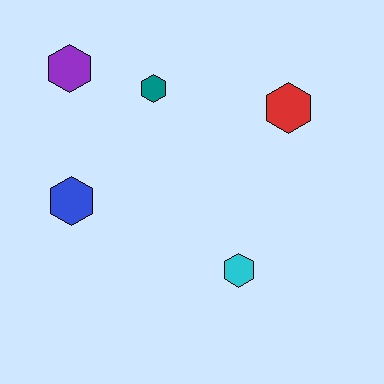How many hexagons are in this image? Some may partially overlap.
There are 5 hexagons.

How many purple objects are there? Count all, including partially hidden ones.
There is 1 purple object.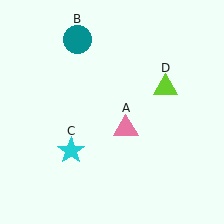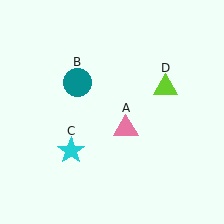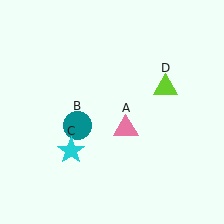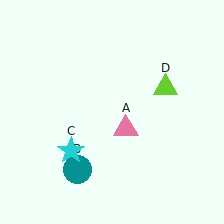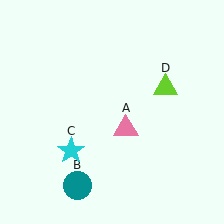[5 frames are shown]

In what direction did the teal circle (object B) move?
The teal circle (object B) moved down.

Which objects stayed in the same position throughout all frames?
Pink triangle (object A) and cyan star (object C) and lime triangle (object D) remained stationary.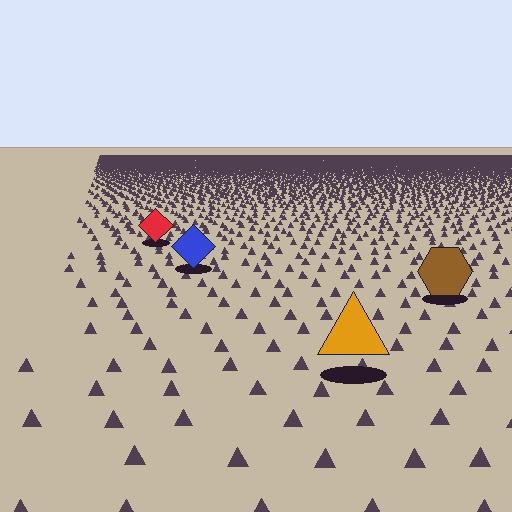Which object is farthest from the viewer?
The red diamond is farthest from the viewer. It appears smaller and the ground texture around it is denser.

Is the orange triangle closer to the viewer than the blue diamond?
Yes. The orange triangle is closer — you can tell from the texture gradient: the ground texture is coarser near it.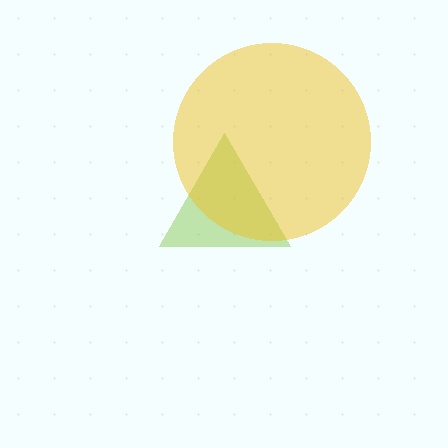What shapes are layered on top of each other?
The layered shapes are: a lime triangle, a yellow circle.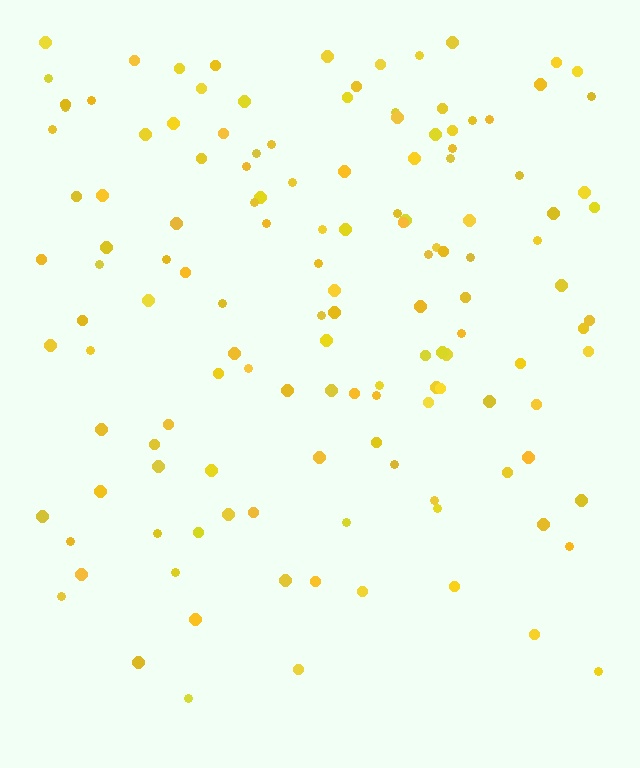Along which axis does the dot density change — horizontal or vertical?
Vertical.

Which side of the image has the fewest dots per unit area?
The bottom.